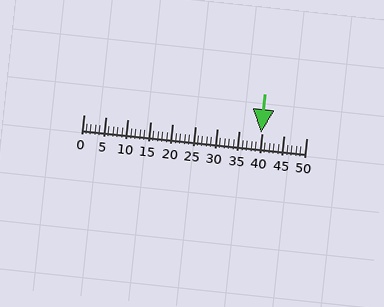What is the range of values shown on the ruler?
The ruler shows values from 0 to 50.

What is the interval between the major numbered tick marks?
The major tick marks are spaced 5 units apart.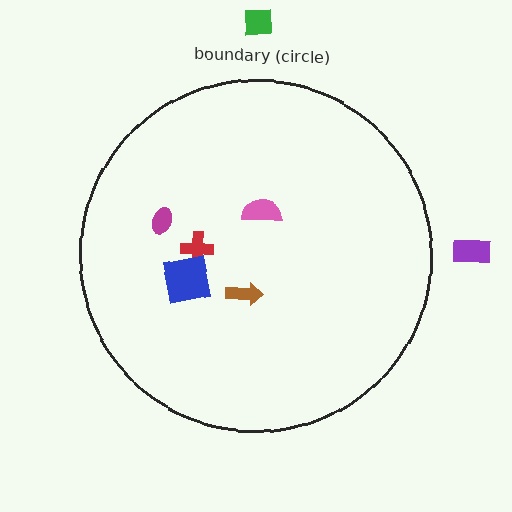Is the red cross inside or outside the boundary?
Inside.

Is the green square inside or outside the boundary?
Outside.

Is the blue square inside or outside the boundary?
Inside.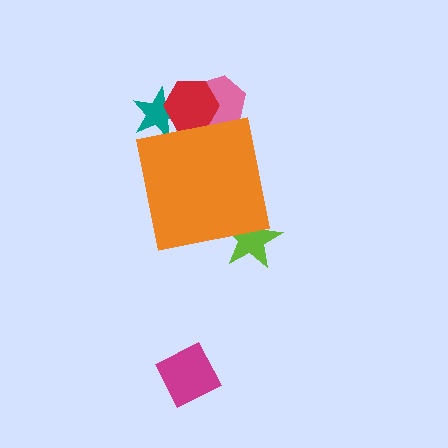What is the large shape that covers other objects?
An orange square.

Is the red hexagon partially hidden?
Yes, the red hexagon is partially hidden behind the orange square.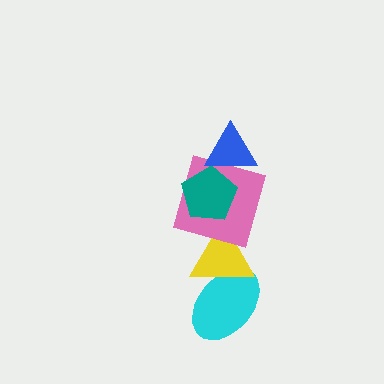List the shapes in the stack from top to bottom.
From top to bottom: the blue triangle, the teal pentagon, the pink square, the yellow triangle, the cyan ellipse.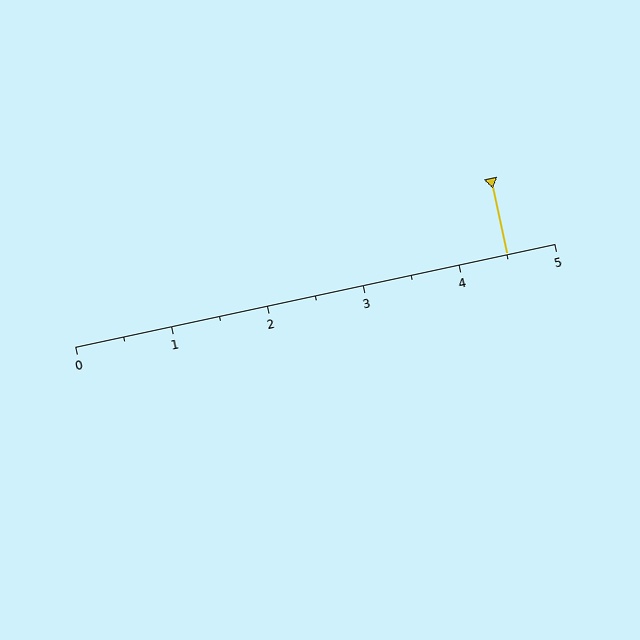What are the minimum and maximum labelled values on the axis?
The axis runs from 0 to 5.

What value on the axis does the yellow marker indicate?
The marker indicates approximately 4.5.